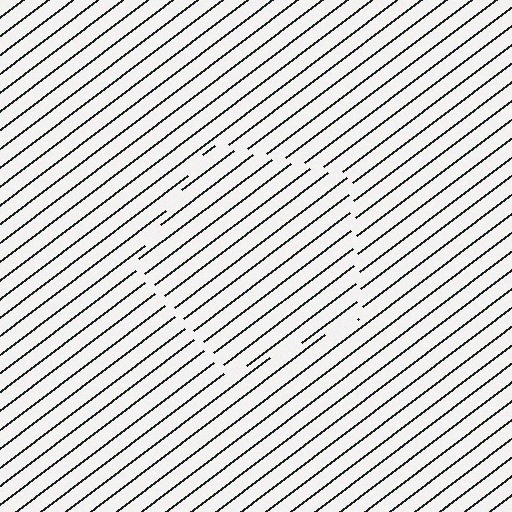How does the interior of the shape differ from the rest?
The interior of the shape contains the same grating, shifted by half a period — the contour is defined by the phase discontinuity where line-ends from the inner and outer gratings abut.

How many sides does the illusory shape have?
5 sides — the line-ends trace a pentagon.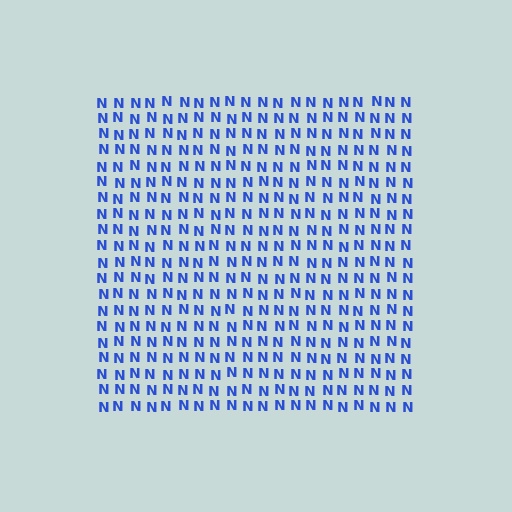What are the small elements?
The small elements are letter N's.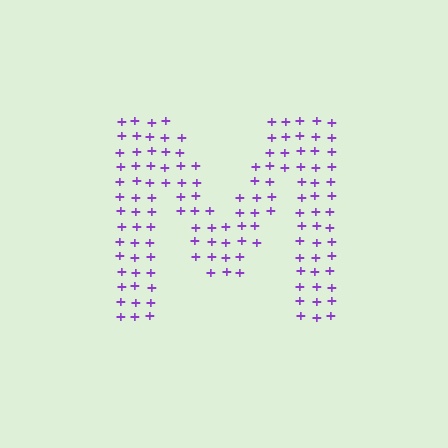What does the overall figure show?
The overall figure shows the letter M.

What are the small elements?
The small elements are plus signs.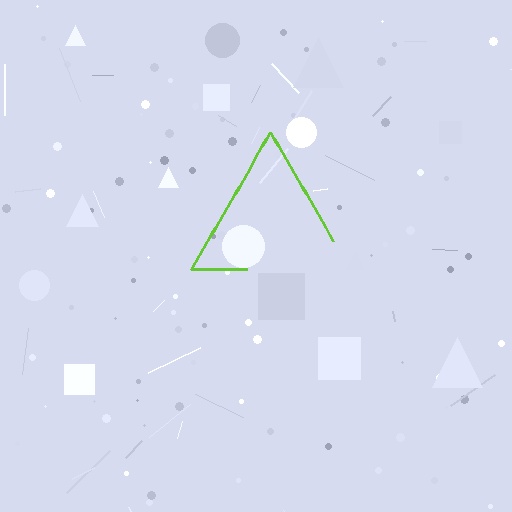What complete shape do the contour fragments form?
The contour fragments form a triangle.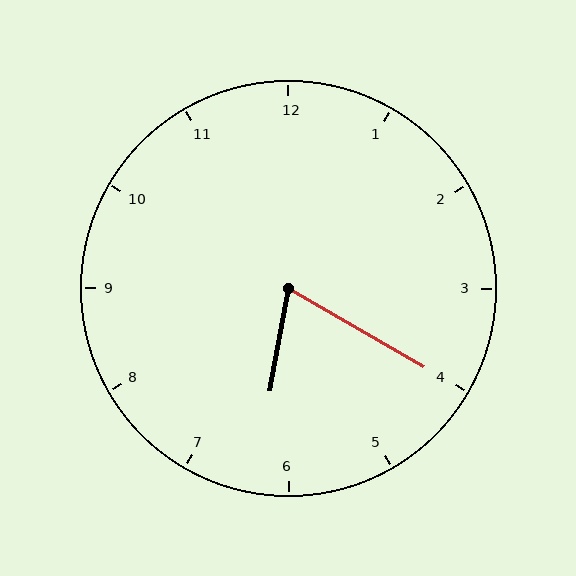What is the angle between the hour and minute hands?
Approximately 70 degrees.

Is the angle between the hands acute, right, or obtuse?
It is acute.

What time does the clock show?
6:20.